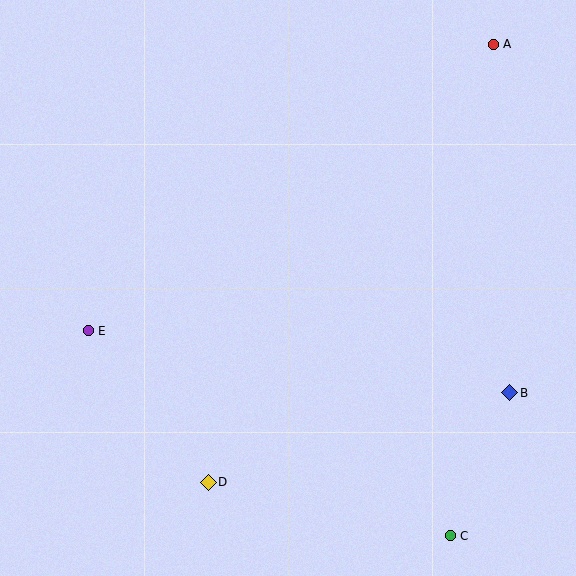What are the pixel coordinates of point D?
Point D is at (208, 482).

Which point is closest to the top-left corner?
Point E is closest to the top-left corner.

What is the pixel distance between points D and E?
The distance between D and E is 193 pixels.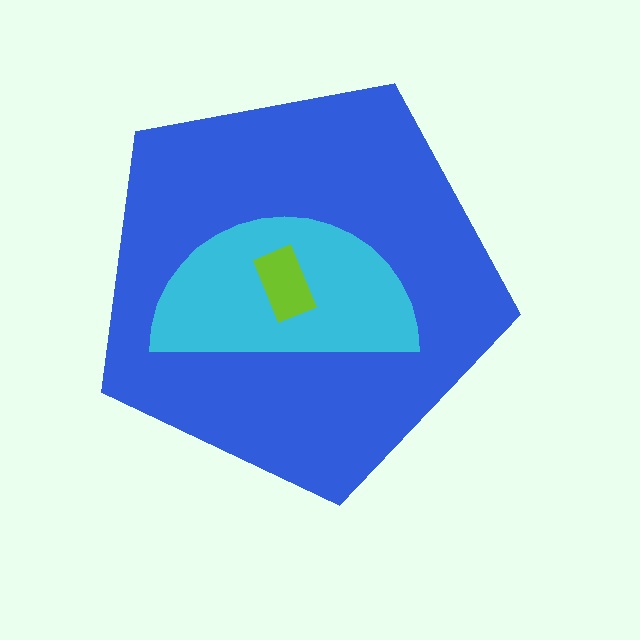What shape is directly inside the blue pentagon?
The cyan semicircle.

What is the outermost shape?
The blue pentagon.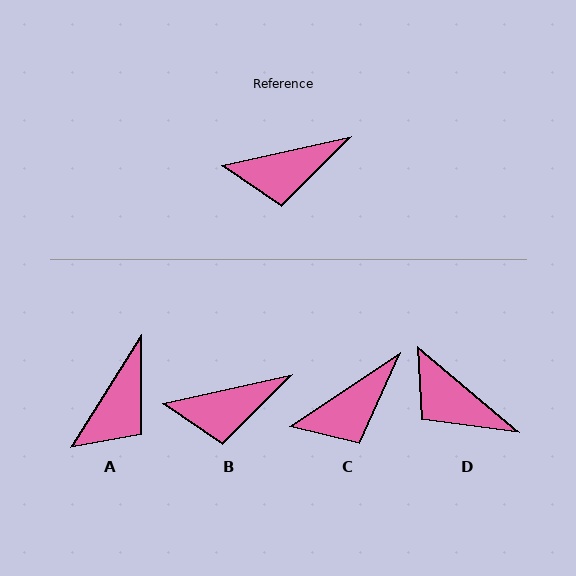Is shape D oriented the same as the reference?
No, it is off by about 53 degrees.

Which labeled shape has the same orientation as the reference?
B.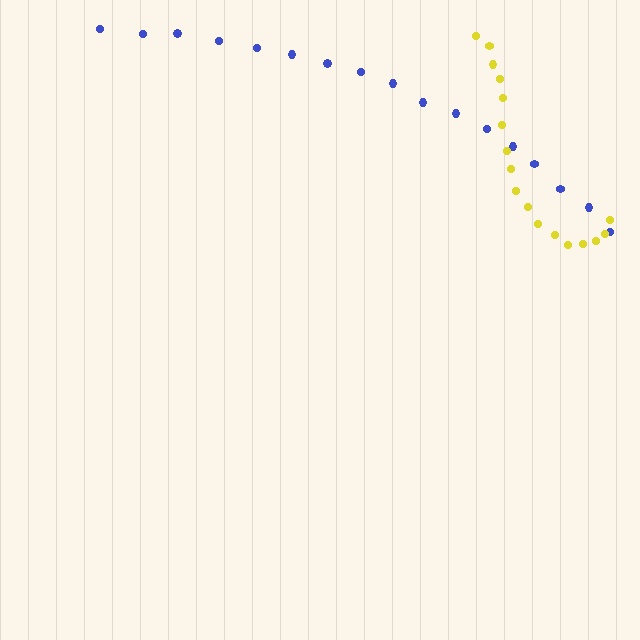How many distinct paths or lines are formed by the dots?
There are 2 distinct paths.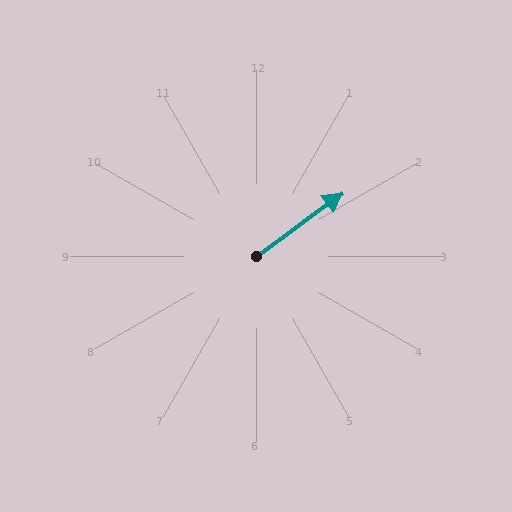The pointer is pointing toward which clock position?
Roughly 2 o'clock.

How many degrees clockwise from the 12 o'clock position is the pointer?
Approximately 54 degrees.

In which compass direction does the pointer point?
Northeast.